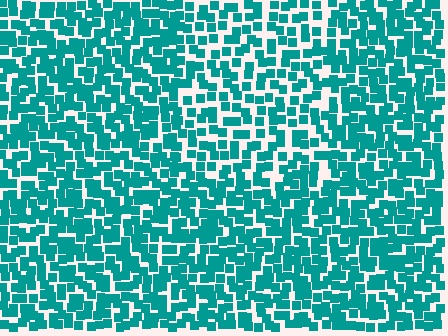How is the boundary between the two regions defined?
The boundary is defined by a change in element density (approximately 1.5x ratio). All elements are the same color, size, and shape.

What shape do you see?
I see a rectangle.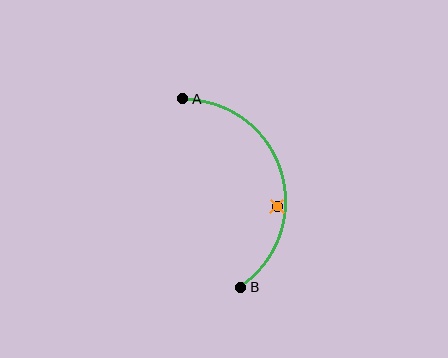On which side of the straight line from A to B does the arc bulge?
The arc bulges to the right of the straight line connecting A and B.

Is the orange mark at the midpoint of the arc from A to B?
No — the orange mark does not lie on the arc at all. It sits slightly inside the curve.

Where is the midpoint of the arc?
The arc midpoint is the point on the curve farthest from the straight line joining A and B. It sits to the right of that line.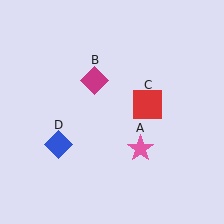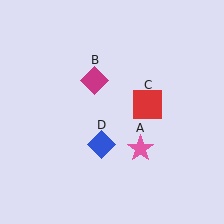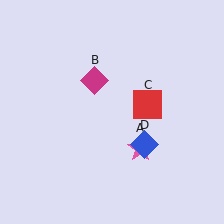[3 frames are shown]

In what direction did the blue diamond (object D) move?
The blue diamond (object D) moved right.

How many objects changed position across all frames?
1 object changed position: blue diamond (object D).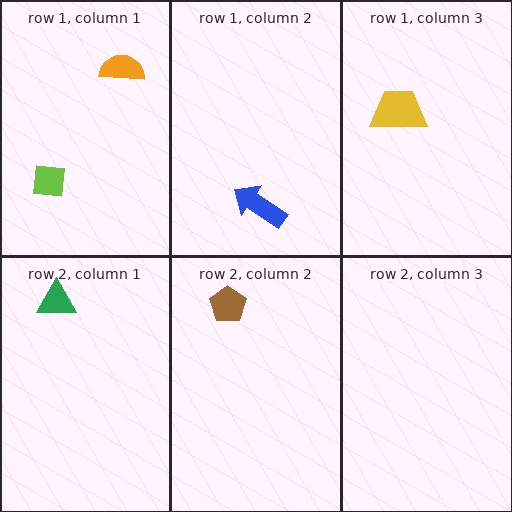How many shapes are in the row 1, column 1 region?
2.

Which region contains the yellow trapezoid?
The row 1, column 3 region.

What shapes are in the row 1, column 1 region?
The orange semicircle, the lime square.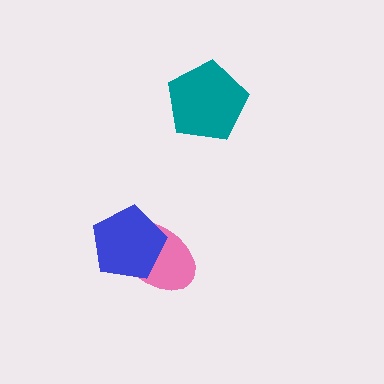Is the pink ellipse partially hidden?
Yes, it is partially covered by another shape.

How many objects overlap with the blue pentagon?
1 object overlaps with the blue pentagon.